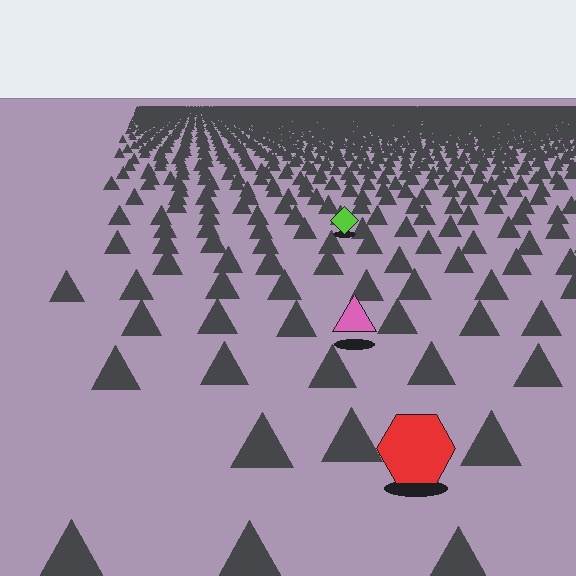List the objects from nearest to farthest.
From nearest to farthest: the red hexagon, the pink triangle, the lime diamond.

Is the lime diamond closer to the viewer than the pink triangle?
No. The pink triangle is closer — you can tell from the texture gradient: the ground texture is coarser near it.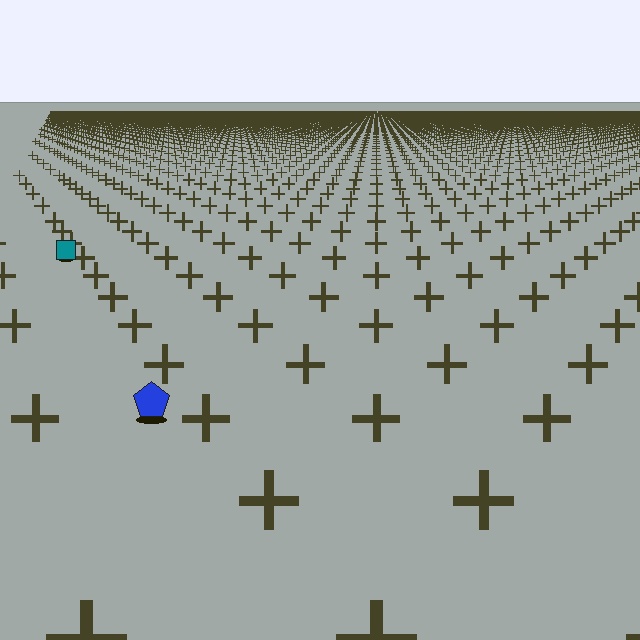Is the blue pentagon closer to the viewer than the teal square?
Yes. The blue pentagon is closer — you can tell from the texture gradient: the ground texture is coarser near it.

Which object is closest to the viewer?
The blue pentagon is closest. The texture marks near it are larger and more spread out.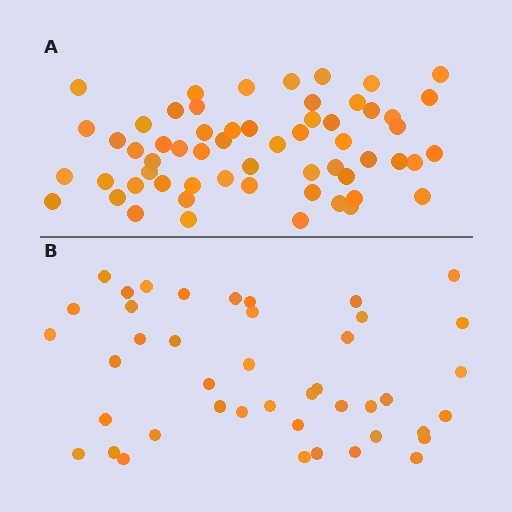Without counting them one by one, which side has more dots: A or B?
Region A (the top region) has more dots.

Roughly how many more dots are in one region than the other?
Region A has approximately 15 more dots than region B.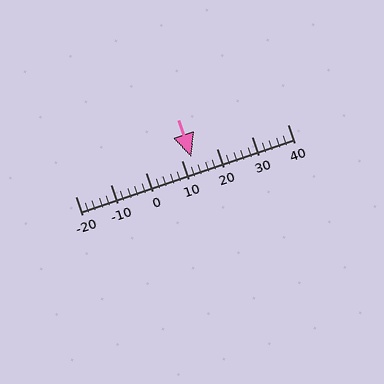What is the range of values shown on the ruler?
The ruler shows values from -20 to 40.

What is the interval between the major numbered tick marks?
The major tick marks are spaced 10 units apart.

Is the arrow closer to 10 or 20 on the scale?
The arrow is closer to 10.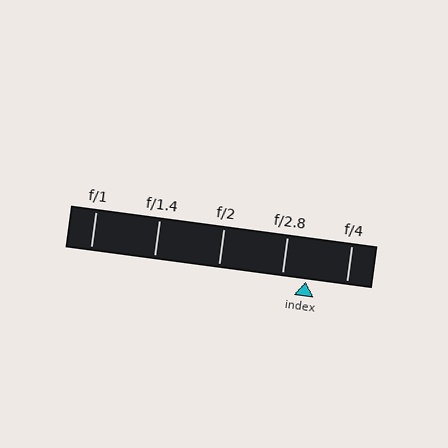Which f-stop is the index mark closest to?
The index mark is closest to f/2.8.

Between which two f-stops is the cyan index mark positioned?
The index mark is between f/2.8 and f/4.